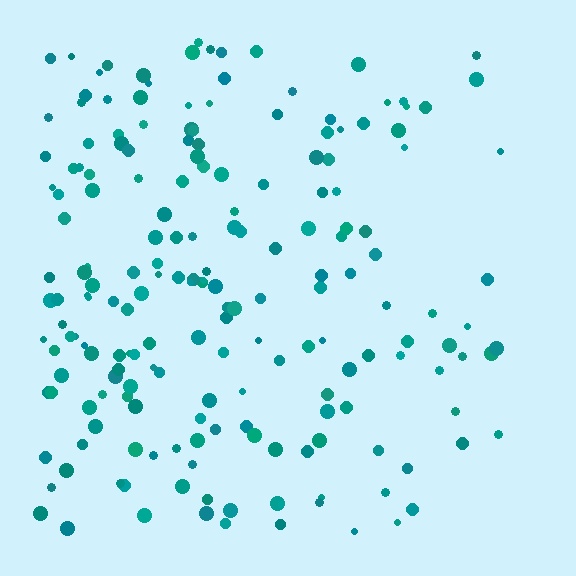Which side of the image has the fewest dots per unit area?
The right.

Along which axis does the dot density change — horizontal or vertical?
Horizontal.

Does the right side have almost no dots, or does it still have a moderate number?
Still a moderate number, just noticeably fewer than the left.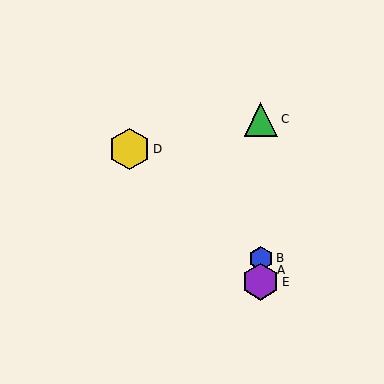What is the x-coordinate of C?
Object C is at x≈261.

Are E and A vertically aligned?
Yes, both are at x≈261.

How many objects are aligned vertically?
4 objects (A, B, C, E) are aligned vertically.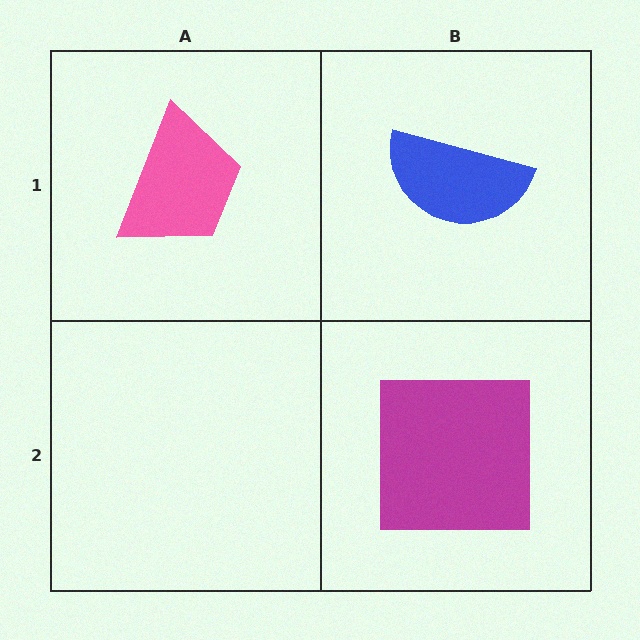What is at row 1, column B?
A blue semicircle.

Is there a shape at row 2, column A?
No, that cell is empty.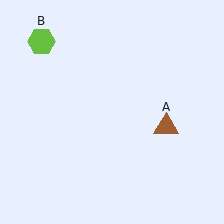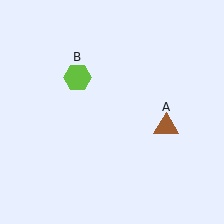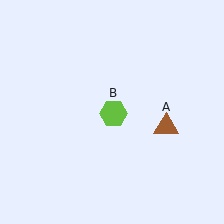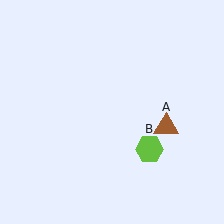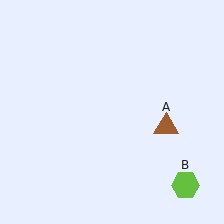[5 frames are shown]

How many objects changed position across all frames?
1 object changed position: lime hexagon (object B).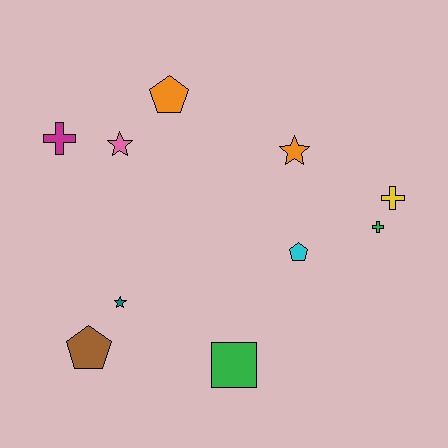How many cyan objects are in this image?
There is 1 cyan object.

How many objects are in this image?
There are 10 objects.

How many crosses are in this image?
There are 3 crosses.